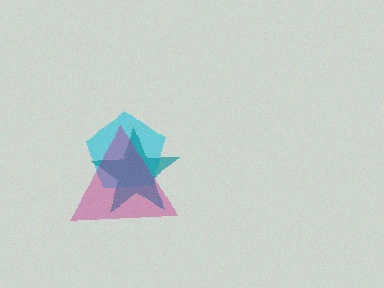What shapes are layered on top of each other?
The layered shapes are: a cyan pentagon, a teal star, a magenta triangle.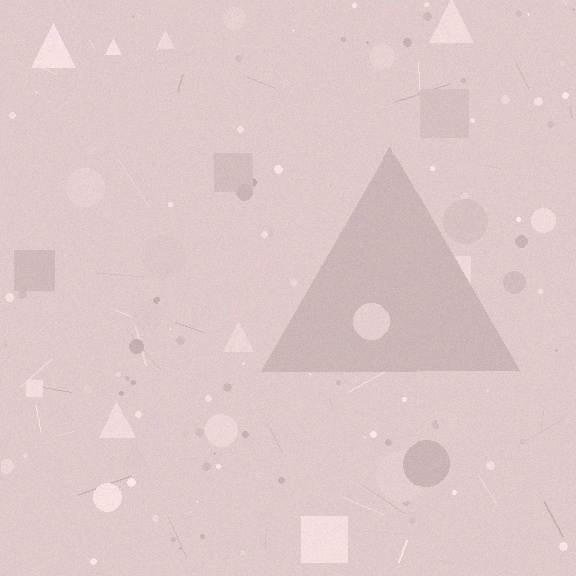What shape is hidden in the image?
A triangle is hidden in the image.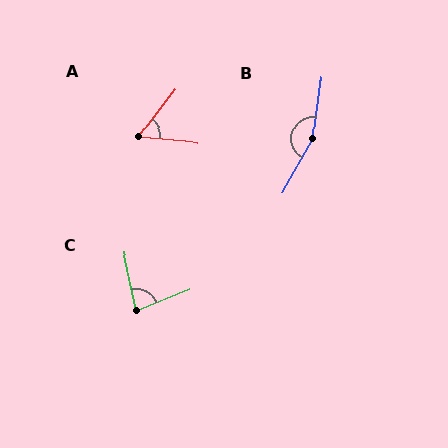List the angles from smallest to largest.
A (57°), C (80°), B (159°).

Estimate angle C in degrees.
Approximately 80 degrees.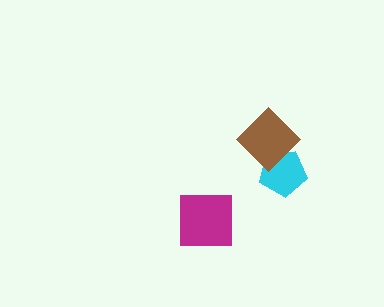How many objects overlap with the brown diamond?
1 object overlaps with the brown diamond.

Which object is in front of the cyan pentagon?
The brown diamond is in front of the cyan pentagon.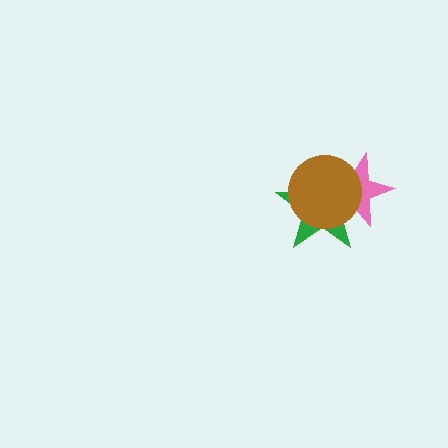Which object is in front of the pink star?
The brown circle is in front of the pink star.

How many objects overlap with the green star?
2 objects overlap with the green star.